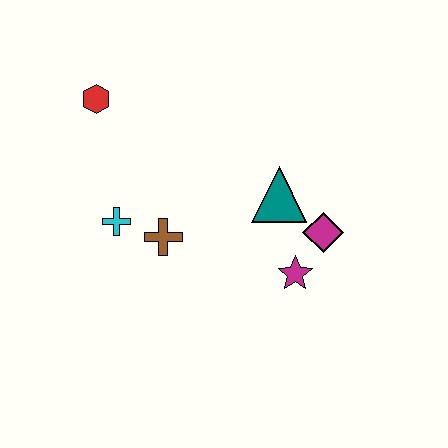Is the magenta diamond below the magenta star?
No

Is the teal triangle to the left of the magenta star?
Yes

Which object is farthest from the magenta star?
The red hexagon is farthest from the magenta star.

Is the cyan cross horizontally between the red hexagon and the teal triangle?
Yes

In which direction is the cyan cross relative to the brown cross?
The cyan cross is to the left of the brown cross.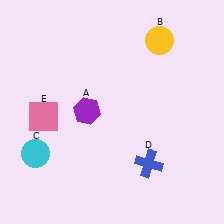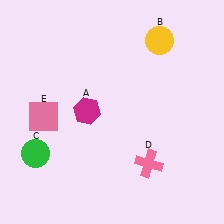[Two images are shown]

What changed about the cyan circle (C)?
In Image 1, C is cyan. In Image 2, it changed to green.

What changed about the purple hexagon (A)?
In Image 1, A is purple. In Image 2, it changed to magenta.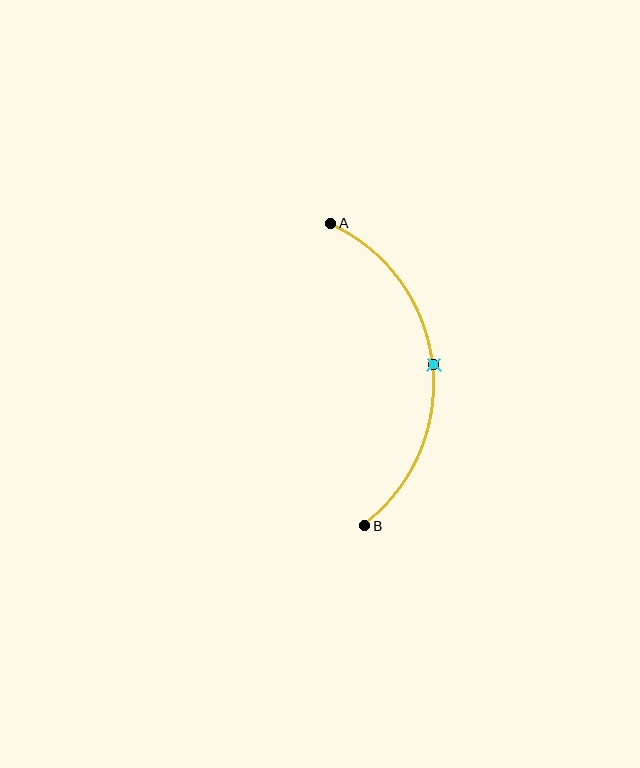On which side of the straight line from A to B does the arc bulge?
The arc bulges to the right of the straight line connecting A and B.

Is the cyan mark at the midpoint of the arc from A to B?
Yes. The cyan mark lies on the arc at equal arc-length from both A and B — it is the arc midpoint.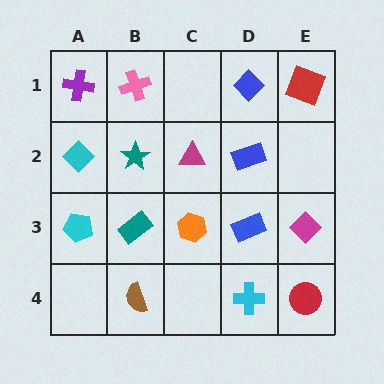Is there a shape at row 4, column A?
No, that cell is empty.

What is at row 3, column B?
A teal rectangle.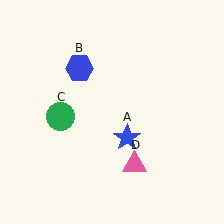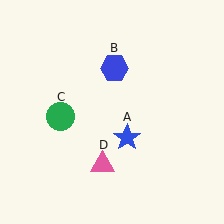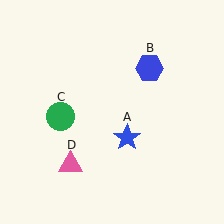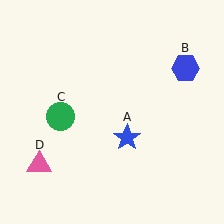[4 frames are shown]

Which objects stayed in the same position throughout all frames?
Blue star (object A) and green circle (object C) remained stationary.